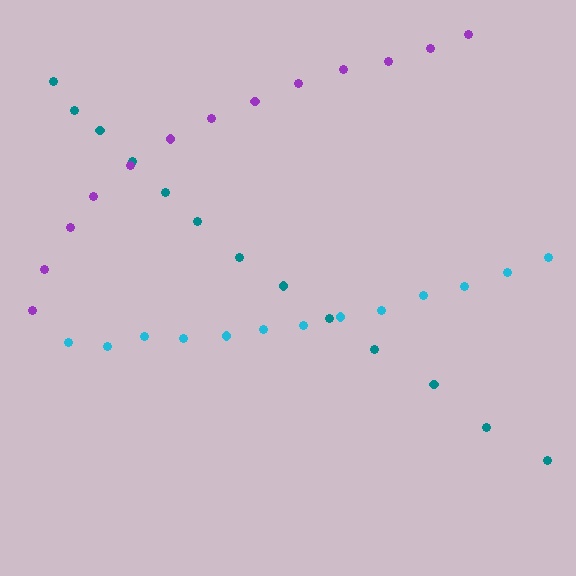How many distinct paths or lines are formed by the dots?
There are 3 distinct paths.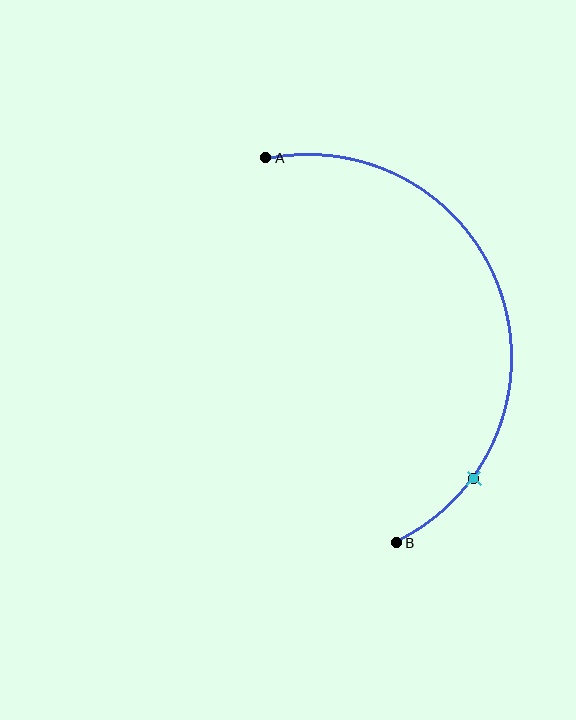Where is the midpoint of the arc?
The arc midpoint is the point on the curve farthest from the straight line joining A and B. It sits to the right of that line.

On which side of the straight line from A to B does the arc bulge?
The arc bulges to the right of the straight line connecting A and B.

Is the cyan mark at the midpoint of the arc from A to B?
No. The cyan mark lies on the arc but is closer to endpoint B. The arc midpoint would be at the point on the curve equidistant along the arc from both A and B.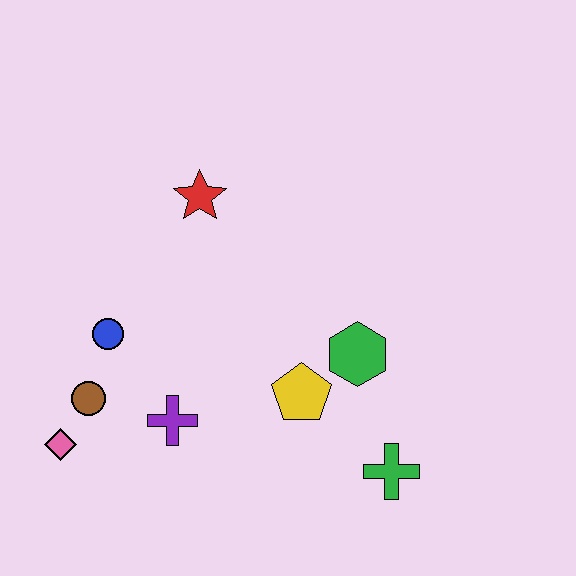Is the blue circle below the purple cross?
No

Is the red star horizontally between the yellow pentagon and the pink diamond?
Yes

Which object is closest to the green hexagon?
The yellow pentagon is closest to the green hexagon.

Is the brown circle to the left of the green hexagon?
Yes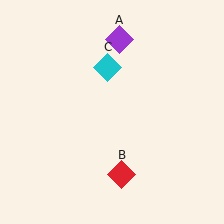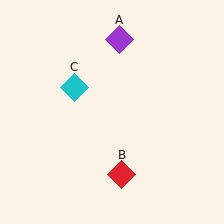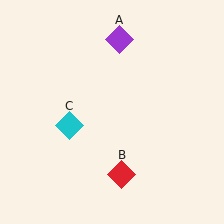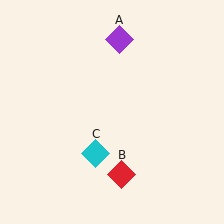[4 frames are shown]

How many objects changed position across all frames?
1 object changed position: cyan diamond (object C).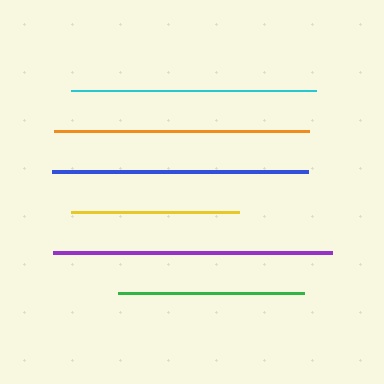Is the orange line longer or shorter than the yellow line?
The orange line is longer than the yellow line.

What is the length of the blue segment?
The blue segment is approximately 256 pixels long.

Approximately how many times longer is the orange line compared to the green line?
The orange line is approximately 1.4 times the length of the green line.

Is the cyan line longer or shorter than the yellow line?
The cyan line is longer than the yellow line.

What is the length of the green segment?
The green segment is approximately 187 pixels long.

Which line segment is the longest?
The purple line is the longest at approximately 279 pixels.